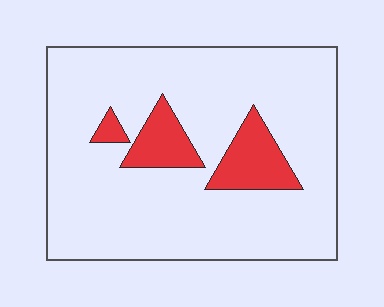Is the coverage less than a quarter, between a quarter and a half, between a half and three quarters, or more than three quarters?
Less than a quarter.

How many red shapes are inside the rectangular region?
3.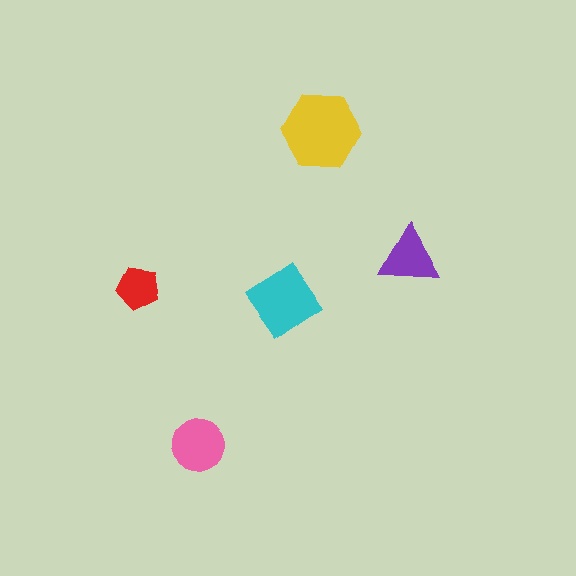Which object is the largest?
The yellow hexagon.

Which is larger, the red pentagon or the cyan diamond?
The cyan diamond.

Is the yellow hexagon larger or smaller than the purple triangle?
Larger.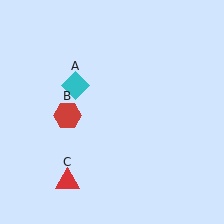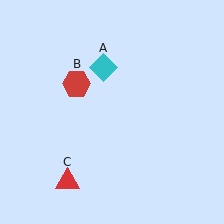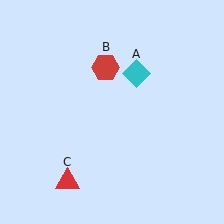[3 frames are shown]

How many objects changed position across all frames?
2 objects changed position: cyan diamond (object A), red hexagon (object B).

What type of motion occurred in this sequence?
The cyan diamond (object A), red hexagon (object B) rotated clockwise around the center of the scene.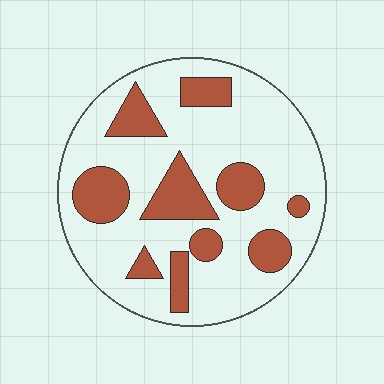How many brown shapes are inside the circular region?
10.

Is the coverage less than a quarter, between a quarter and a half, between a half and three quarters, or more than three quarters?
Between a quarter and a half.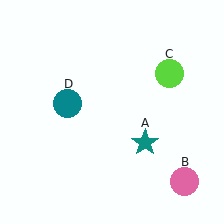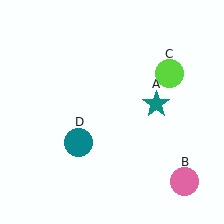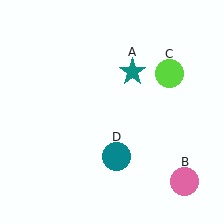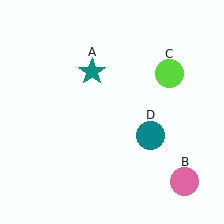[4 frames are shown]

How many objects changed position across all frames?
2 objects changed position: teal star (object A), teal circle (object D).